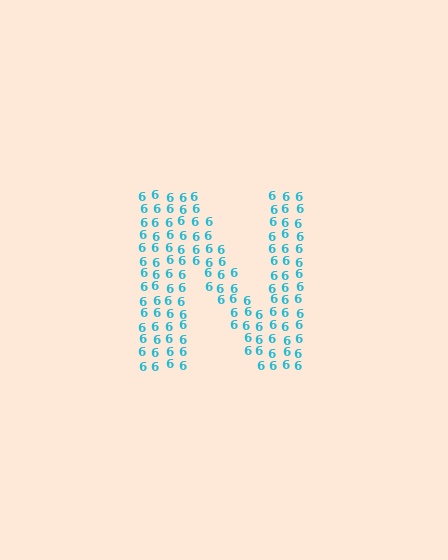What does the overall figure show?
The overall figure shows the letter N.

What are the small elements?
The small elements are digit 6's.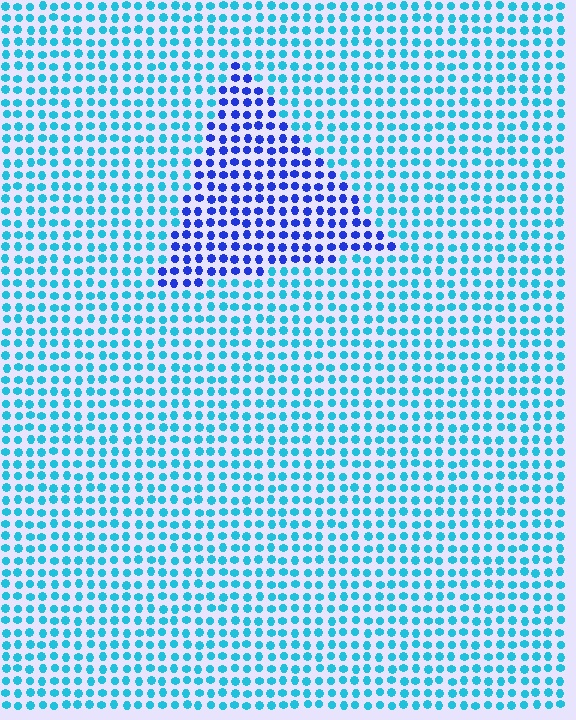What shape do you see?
I see a triangle.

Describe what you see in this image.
The image is filled with small cyan elements in a uniform arrangement. A triangle-shaped region is visible where the elements are tinted to a slightly different hue, forming a subtle color boundary.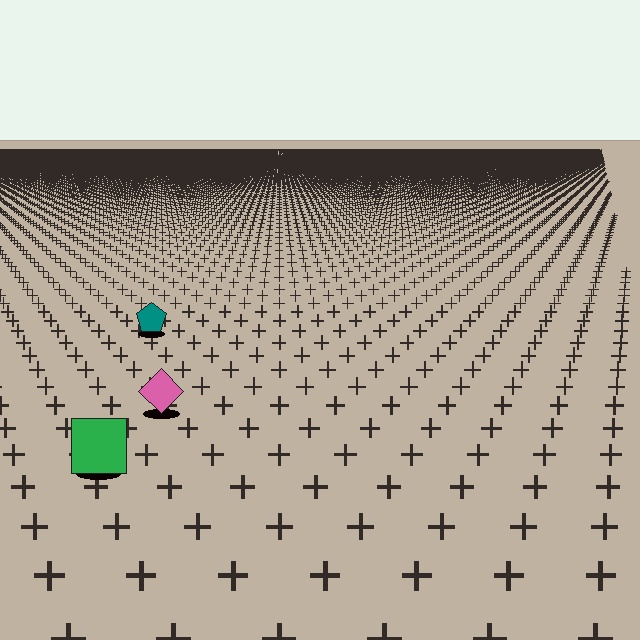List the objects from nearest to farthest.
From nearest to farthest: the green square, the pink diamond, the teal pentagon.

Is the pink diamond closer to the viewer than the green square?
No. The green square is closer — you can tell from the texture gradient: the ground texture is coarser near it.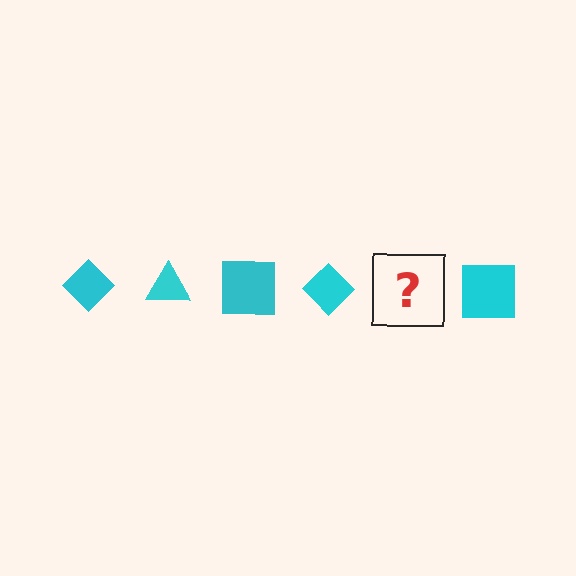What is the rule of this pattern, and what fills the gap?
The rule is that the pattern cycles through diamond, triangle, square shapes in cyan. The gap should be filled with a cyan triangle.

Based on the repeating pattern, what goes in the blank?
The blank should be a cyan triangle.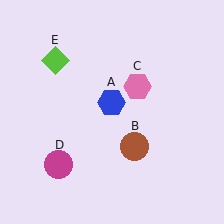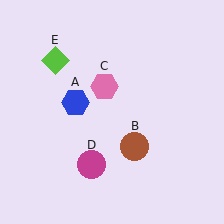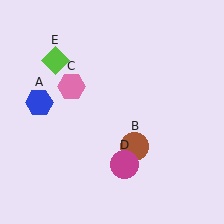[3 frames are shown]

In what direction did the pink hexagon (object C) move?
The pink hexagon (object C) moved left.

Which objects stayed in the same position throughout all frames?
Brown circle (object B) and lime diamond (object E) remained stationary.